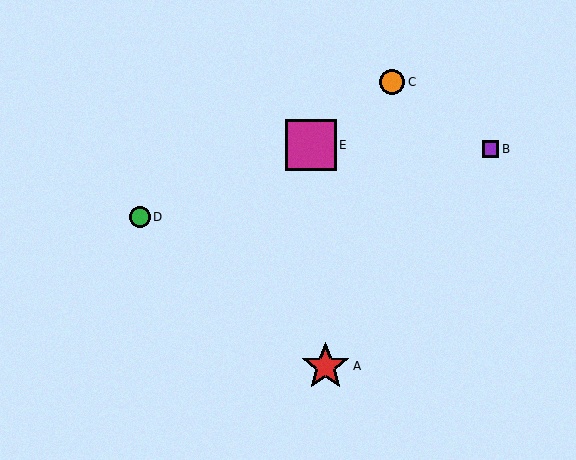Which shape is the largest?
The magenta square (labeled E) is the largest.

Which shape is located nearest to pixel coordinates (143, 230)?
The green circle (labeled D) at (140, 217) is nearest to that location.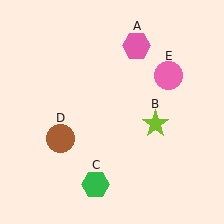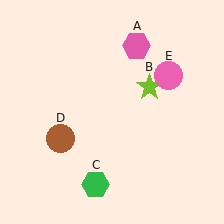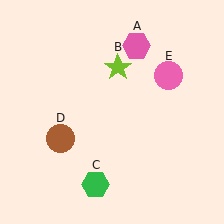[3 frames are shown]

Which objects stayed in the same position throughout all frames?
Pink hexagon (object A) and green hexagon (object C) and brown circle (object D) and pink circle (object E) remained stationary.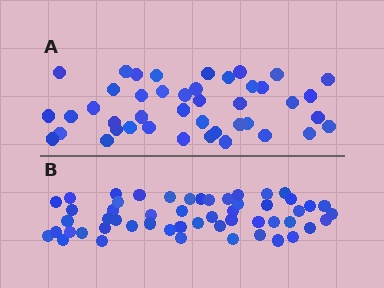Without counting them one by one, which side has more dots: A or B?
Region B (the bottom region) has more dots.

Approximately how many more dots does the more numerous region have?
Region B has roughly 10 or so more dots than region A.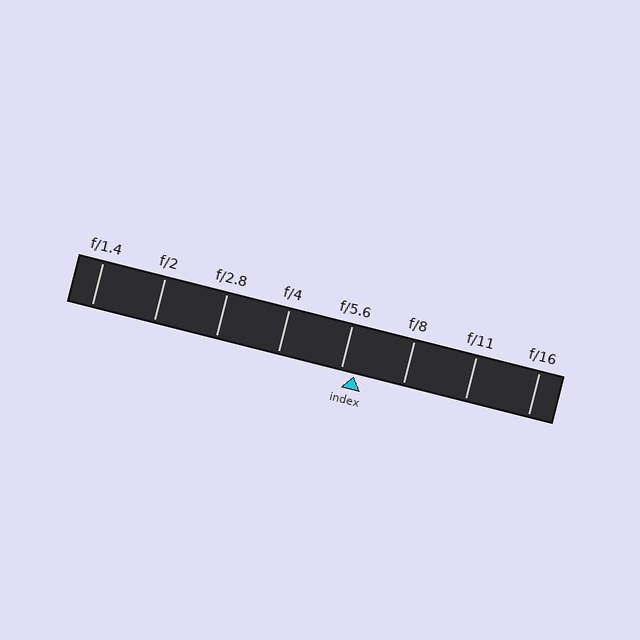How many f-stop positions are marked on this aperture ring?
There are 8 f-stop positions marked.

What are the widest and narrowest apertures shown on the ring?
The widest aperture shown is f/1.4 and the narrowest is f/16.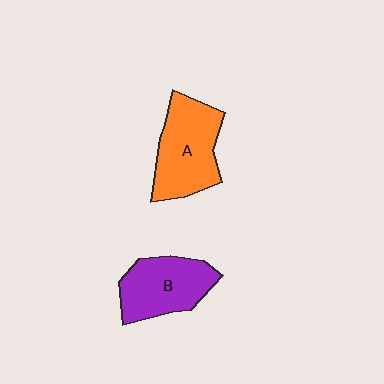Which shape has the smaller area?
Shape B (purple).